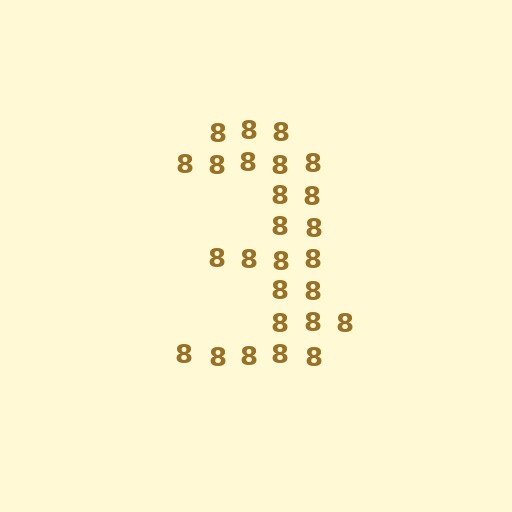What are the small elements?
The small elements are digit 8's.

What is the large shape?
The large shape is the digit 3.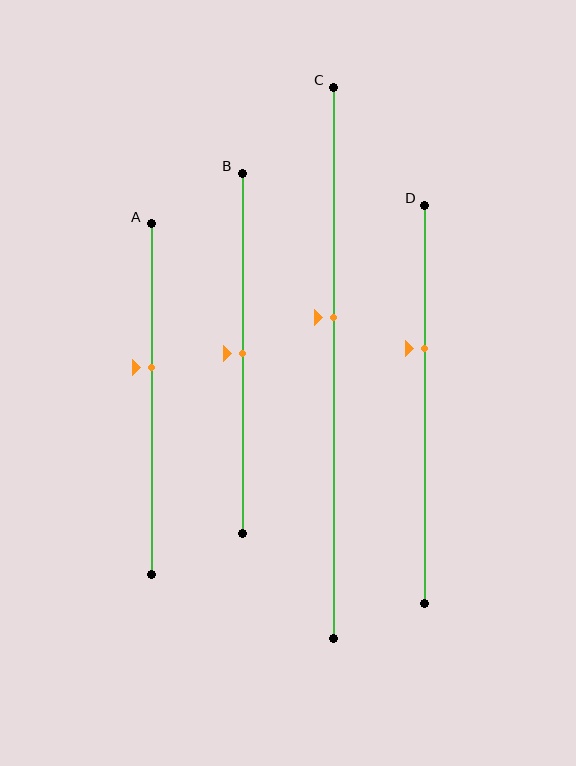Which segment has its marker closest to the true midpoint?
Segment B has its marker closest to the true midpoint.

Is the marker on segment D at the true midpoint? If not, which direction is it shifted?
No, the marker on segment D is shifted upward by about 14% of the segment length.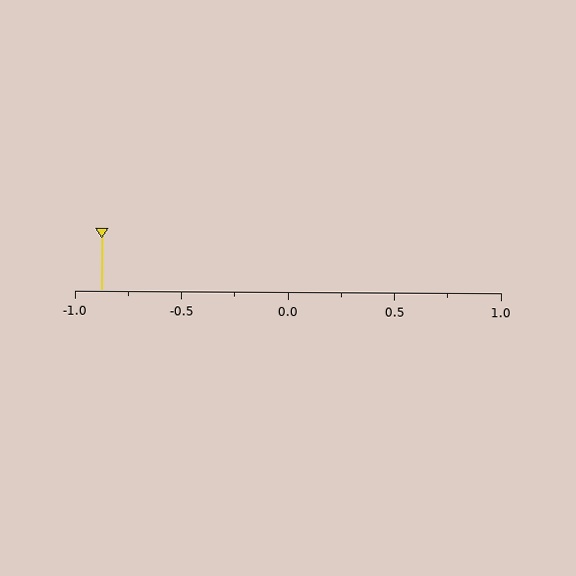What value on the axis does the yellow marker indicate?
The marker indicates approximately -0.88.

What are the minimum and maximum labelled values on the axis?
The axis runs from -1.0 to 1.0.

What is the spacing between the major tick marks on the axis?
The major ticks are spaced 0.5 apart.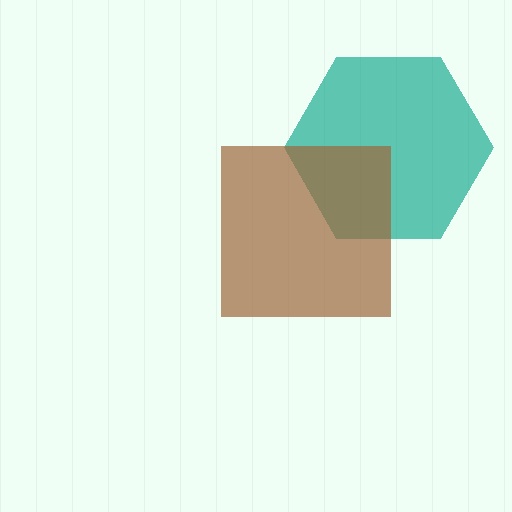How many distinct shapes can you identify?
There are 2 distinct shapes: a teal hexagon, a brown square.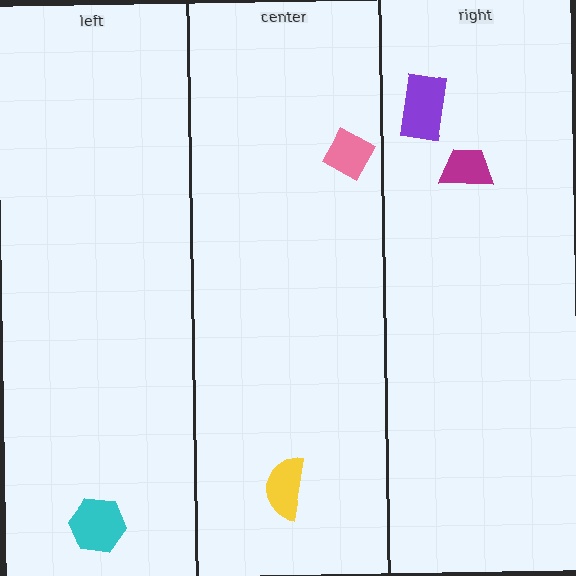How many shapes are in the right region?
2.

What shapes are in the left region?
The cyan hexagon.